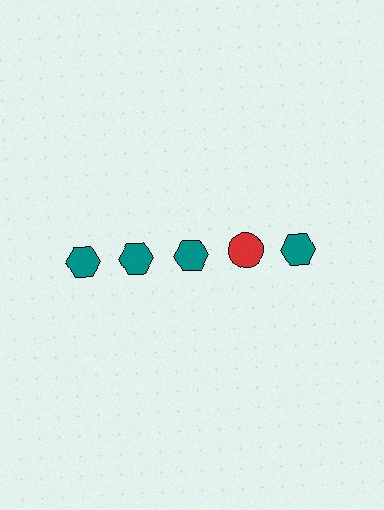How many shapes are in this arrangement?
There are 5 shapes arranged in a grid pattern.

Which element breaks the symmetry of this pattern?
The red circle in the top row, second from right column breaks the symmetry. All other shapes are teal hexagons.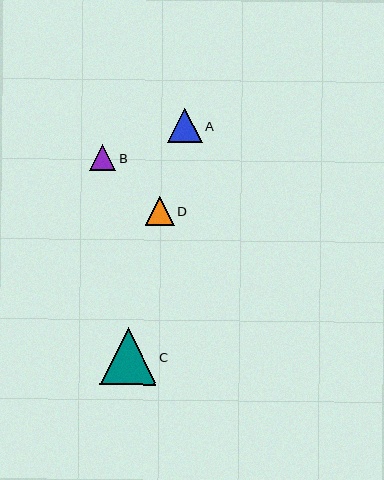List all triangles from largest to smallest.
From largest to smallest: C, A, D, B.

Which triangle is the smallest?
Triangle B is the smallest with a size of approximately 26 pixels.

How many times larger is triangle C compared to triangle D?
Triangle C is approximately 1.9 times the size of triangle D.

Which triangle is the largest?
Triangle C is the largest with a size of approximately 56 pixels.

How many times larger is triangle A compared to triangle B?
Triangle A is approximately 1.3 times the size of triangle B.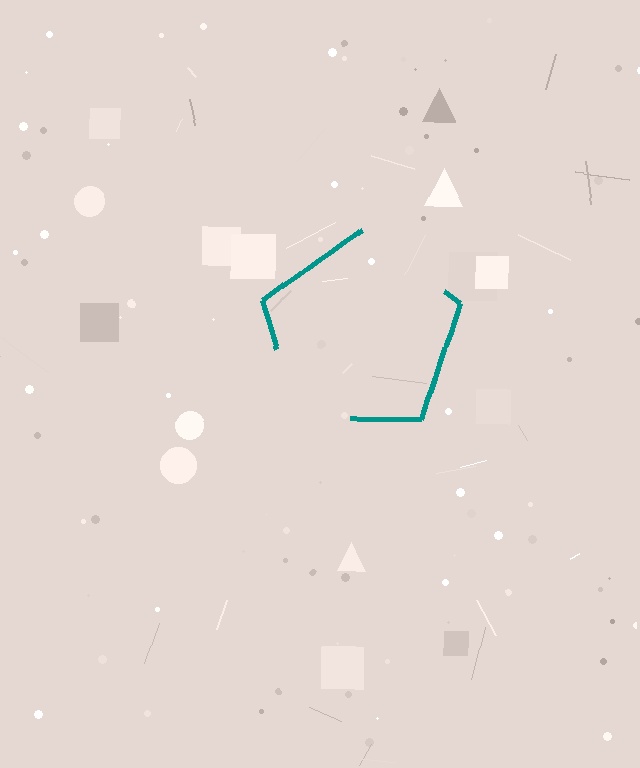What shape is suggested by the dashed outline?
The dashed outline suggests a pentagon.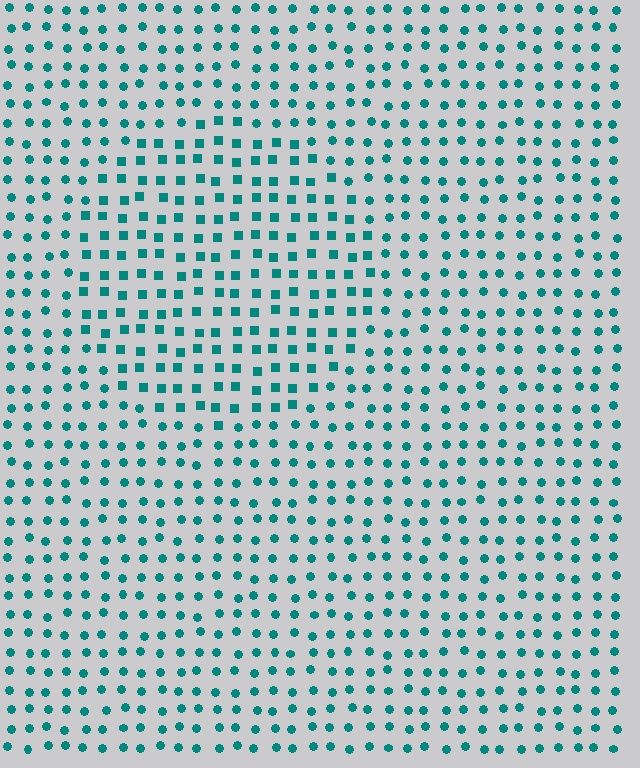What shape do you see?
I see a circle.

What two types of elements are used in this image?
The image uses squares inside the circle region and circles outside it.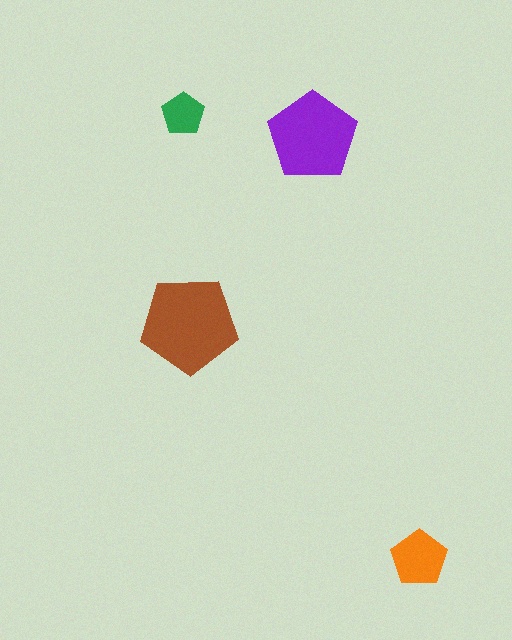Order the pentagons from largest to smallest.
the brown one, the purple one, the orange one, the green one.